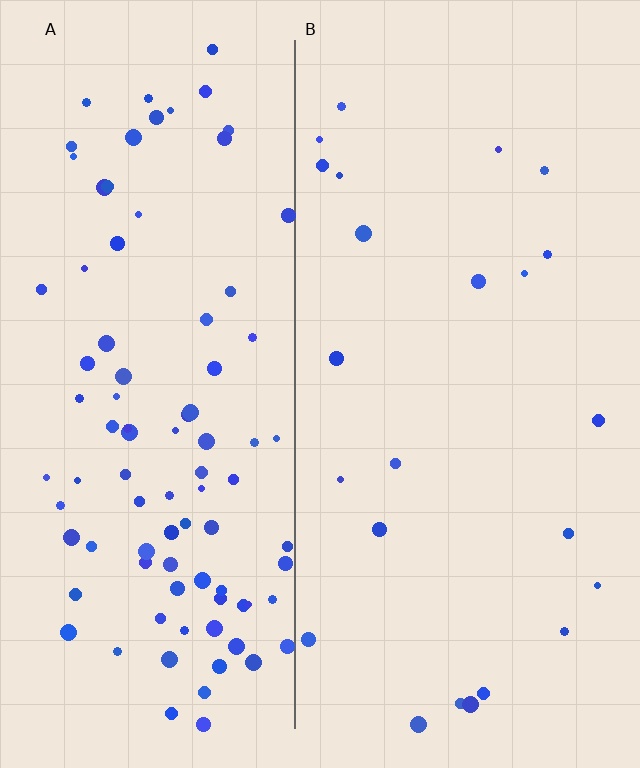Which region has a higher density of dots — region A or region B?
A (the left).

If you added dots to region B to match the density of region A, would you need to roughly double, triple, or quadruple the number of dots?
Approximately quadruple.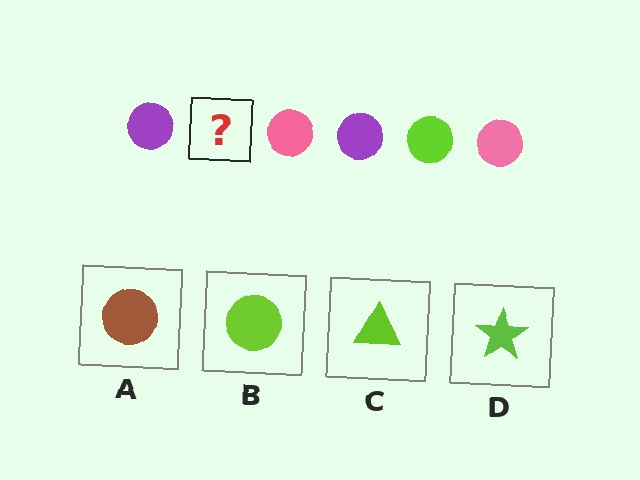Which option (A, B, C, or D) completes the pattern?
B.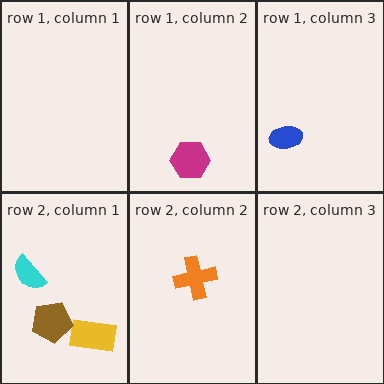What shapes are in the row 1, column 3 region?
The blue ellipse.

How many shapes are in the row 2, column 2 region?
1.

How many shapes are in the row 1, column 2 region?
1.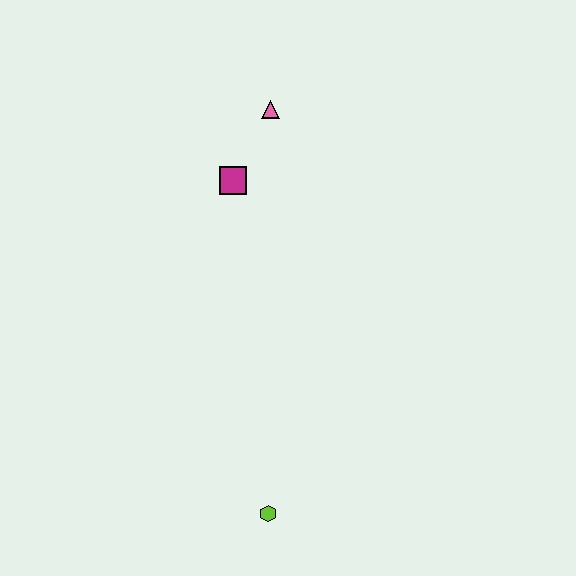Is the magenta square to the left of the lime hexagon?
Yes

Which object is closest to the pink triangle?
The magenta square is closest to the pink triangle.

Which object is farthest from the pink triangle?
The lime hexagon is farthest from the pink triangle.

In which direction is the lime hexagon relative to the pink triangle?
The lime hexagon is below the pink triangle.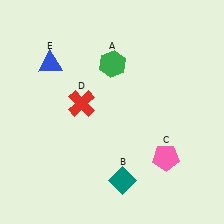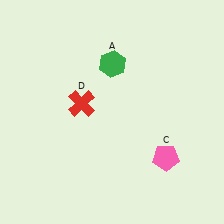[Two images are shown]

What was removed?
The blue triangle (E), the teal diamond (B) were removed in Image 2.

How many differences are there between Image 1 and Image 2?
There are 2 differences between the two images.